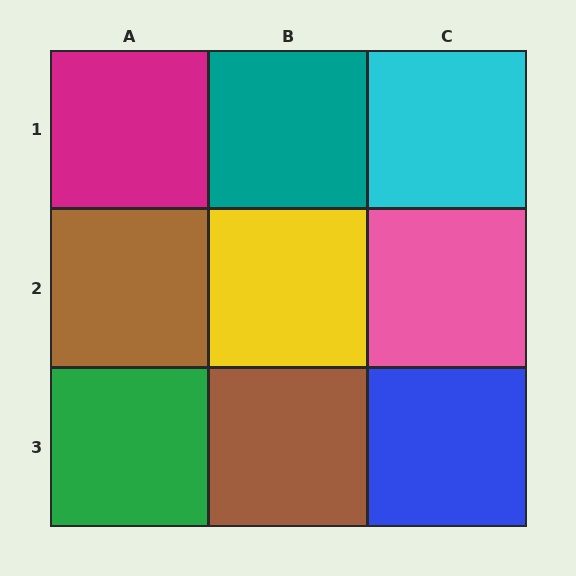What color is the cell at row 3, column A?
Green.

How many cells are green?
1 cell is green.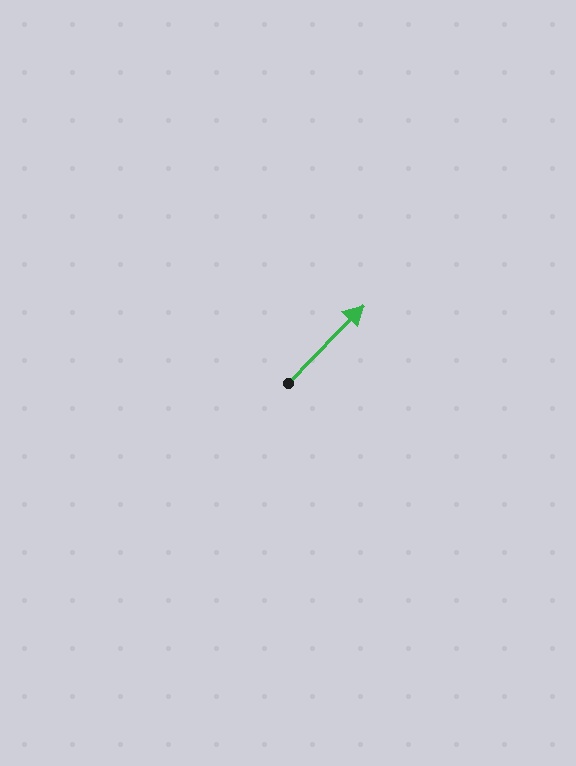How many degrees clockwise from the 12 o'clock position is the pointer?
Approximately 44 degrees.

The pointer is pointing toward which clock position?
Roughly 1 o'clock.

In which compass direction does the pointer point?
Northeast.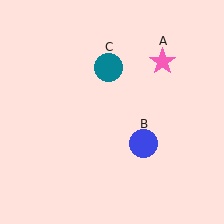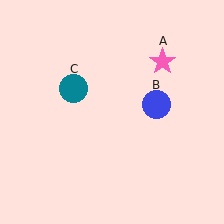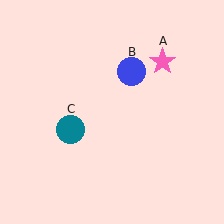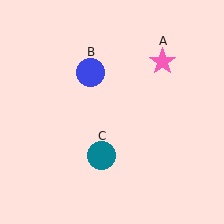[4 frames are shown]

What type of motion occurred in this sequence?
The blue circle (object B), teal circle (object C) rotated counterclockwise around the center of the scene.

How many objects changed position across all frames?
2 objects changed position: blue circle (object B), teal circle (object C).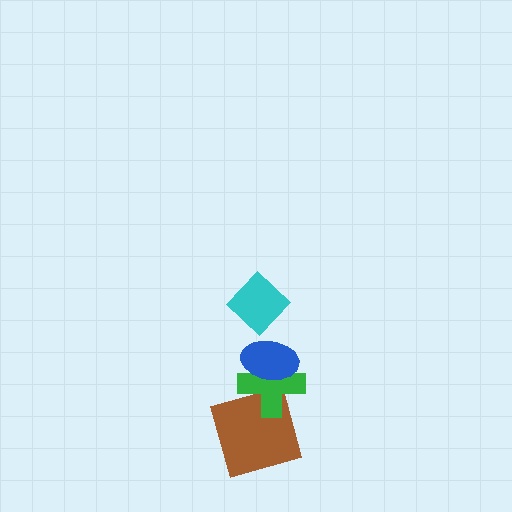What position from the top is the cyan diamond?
The cyan diamond is 1st from the top.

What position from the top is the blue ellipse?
The blue ellipse is 2nd from the top.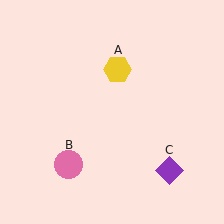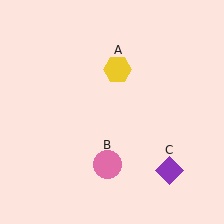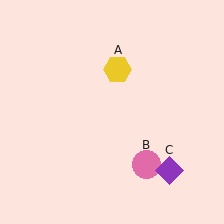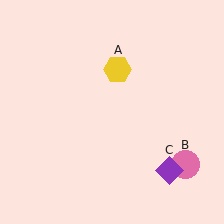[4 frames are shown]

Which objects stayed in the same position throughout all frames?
Yellow hexagon (object A) and purple diamond (object C) remained stationary.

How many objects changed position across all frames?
1 object changed position: pink circle (object B).